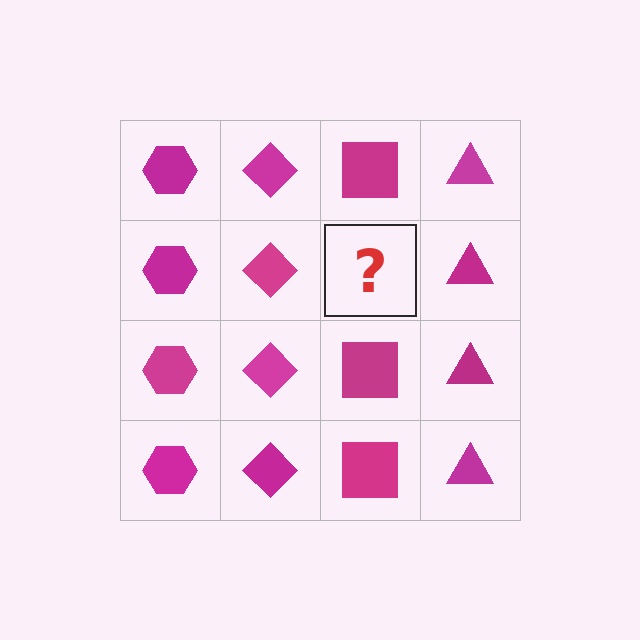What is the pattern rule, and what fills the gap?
The rule is that each column has a consistent shape. The gap should be filled with a magenta square.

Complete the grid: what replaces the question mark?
The question mark should be replaced with a magenta square.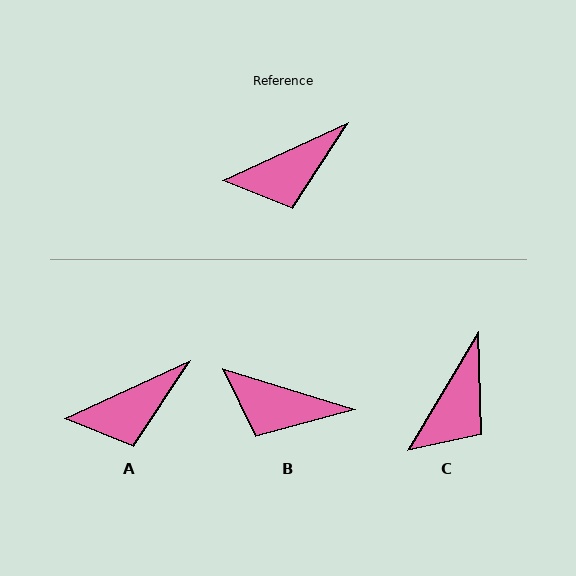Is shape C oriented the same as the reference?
No, it is off by about 34 degrees.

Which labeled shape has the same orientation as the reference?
A.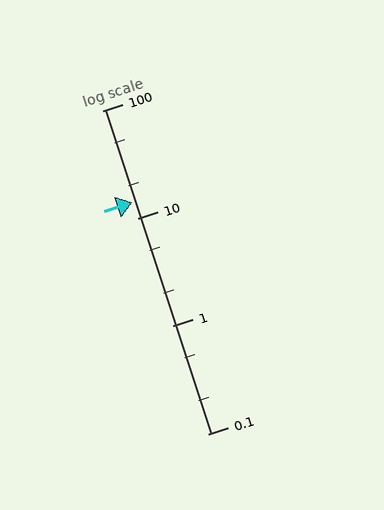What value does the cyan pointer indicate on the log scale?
The pointer indicates approximately 14.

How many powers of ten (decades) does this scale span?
The scale spans 3 decades, from 0.1 to 100.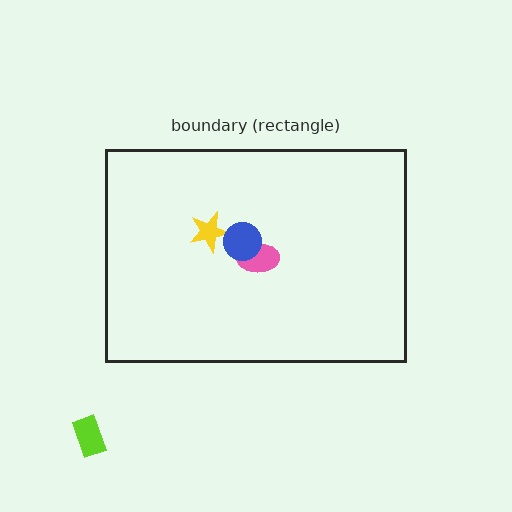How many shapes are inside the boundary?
3 inside, 1 outside.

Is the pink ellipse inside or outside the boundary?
Inside.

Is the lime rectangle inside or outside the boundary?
Outside.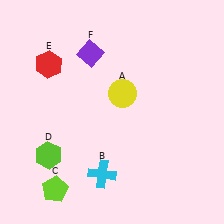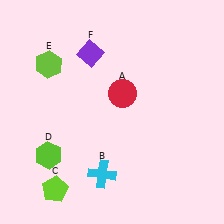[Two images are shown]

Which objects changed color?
A changed from yellow to red. E changed from red to lime.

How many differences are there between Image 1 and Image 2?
There are 2 differences between the two images.